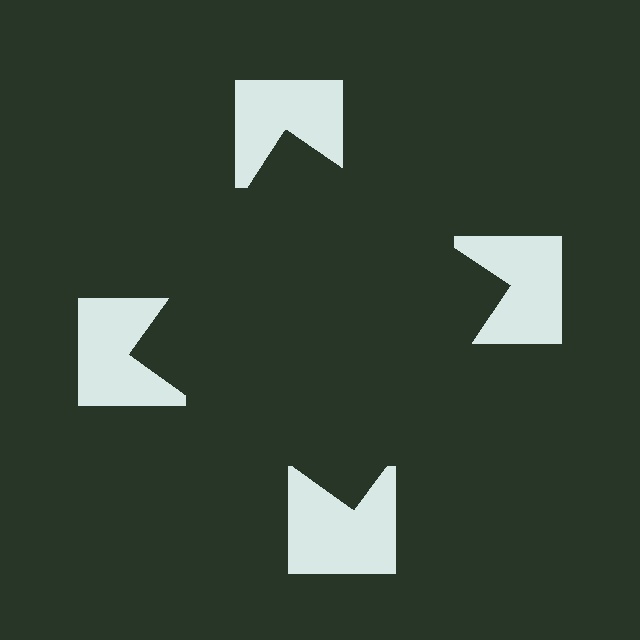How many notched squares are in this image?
There are 4 — one at each vertex of the illusory square.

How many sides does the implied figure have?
4 sides.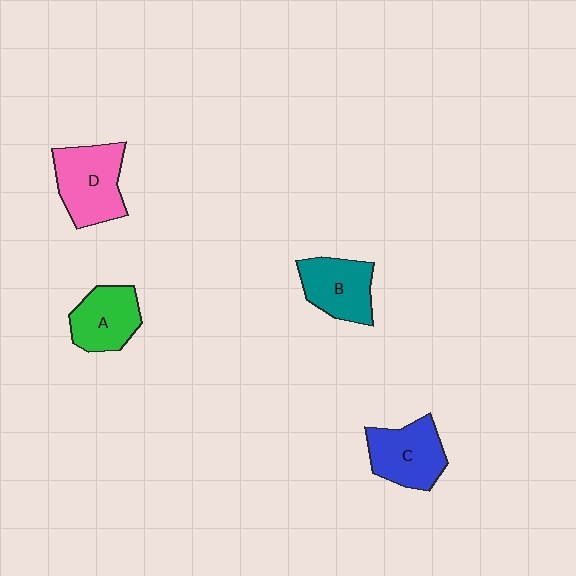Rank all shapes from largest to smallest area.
From largest to smallest: D (pink), C (blue), B (teal), A (green).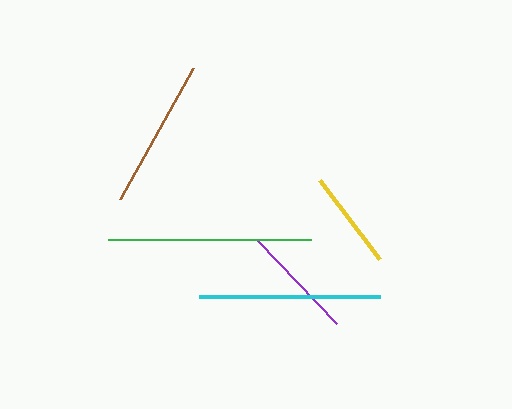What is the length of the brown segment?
The brown segment is approximately 151 pixels long.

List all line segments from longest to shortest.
From longest to shortest: green, cyan, brown, purple, yellow.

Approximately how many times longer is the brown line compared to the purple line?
The brown line is approximately 1.3 times the length of the purple line.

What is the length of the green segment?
The green segment is approximately 203 pixels long.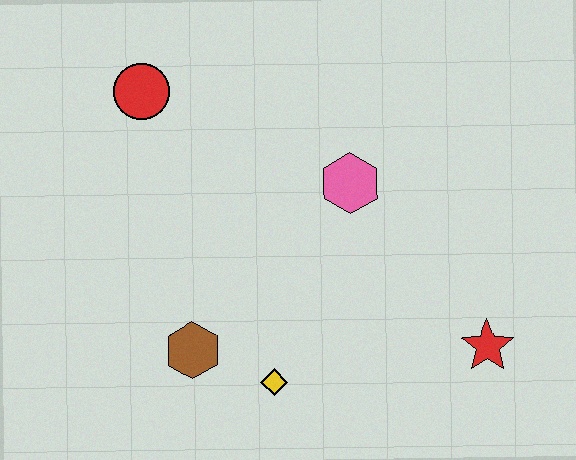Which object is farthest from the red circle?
The red star is farthest from the red circle.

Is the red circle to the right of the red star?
No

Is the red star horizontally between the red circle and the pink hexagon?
No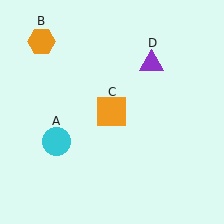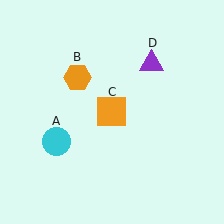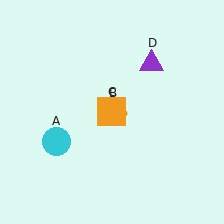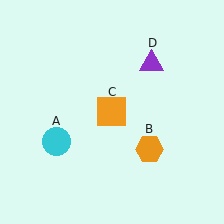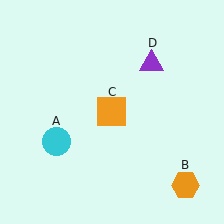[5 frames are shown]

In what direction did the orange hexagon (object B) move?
The orange hexagon (object B) moved down and to the right.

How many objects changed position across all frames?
1 object changed position: orange hexagon (object B).